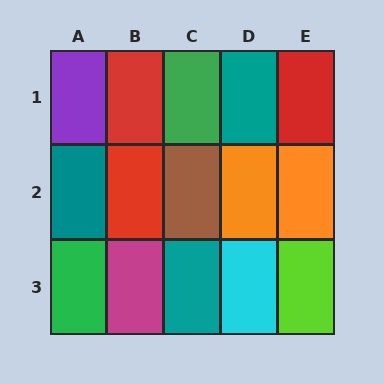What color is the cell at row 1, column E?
Red.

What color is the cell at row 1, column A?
Purple.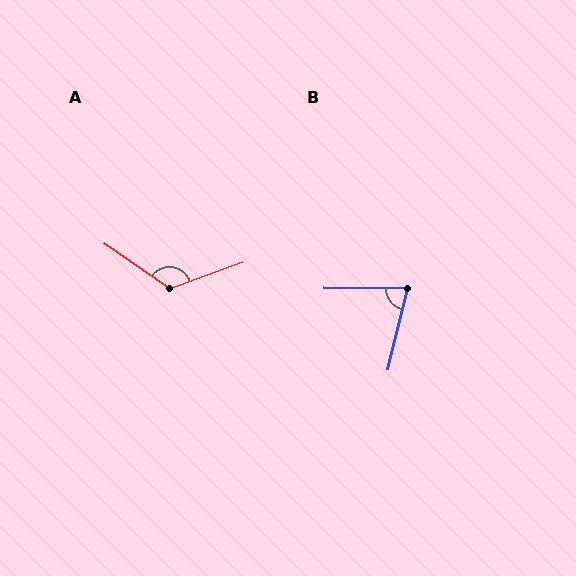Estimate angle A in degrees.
Approximately 125 degrees.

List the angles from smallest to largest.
B (77°), A (125°).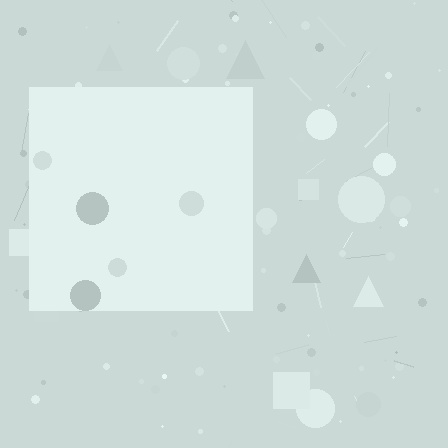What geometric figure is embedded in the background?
A square is embedded in the background.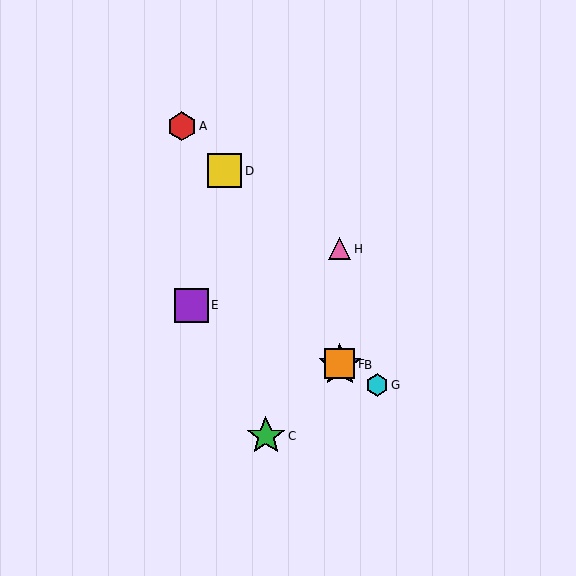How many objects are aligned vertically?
3 objects (B, F, H) are aligned vertically.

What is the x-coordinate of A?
Object A is at x≈182.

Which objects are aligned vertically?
Objects B, F, H are aligned vertically.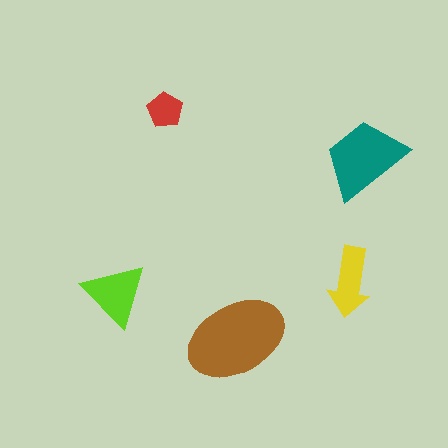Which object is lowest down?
The brown ellipse is bottommost.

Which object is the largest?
The brown ellipse.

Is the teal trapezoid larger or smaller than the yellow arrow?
Larger.